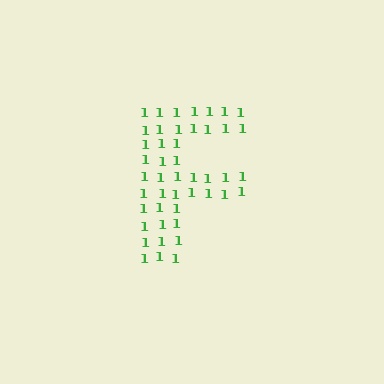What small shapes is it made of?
It is made of small digit 1's.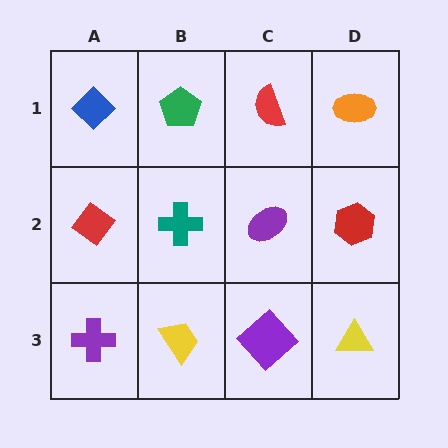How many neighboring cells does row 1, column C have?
3.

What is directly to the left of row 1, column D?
A red semicircle.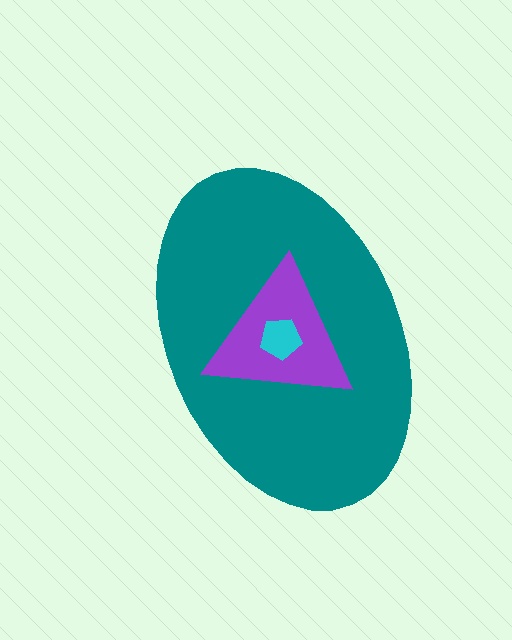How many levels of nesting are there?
3.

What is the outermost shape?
The teal ellipse.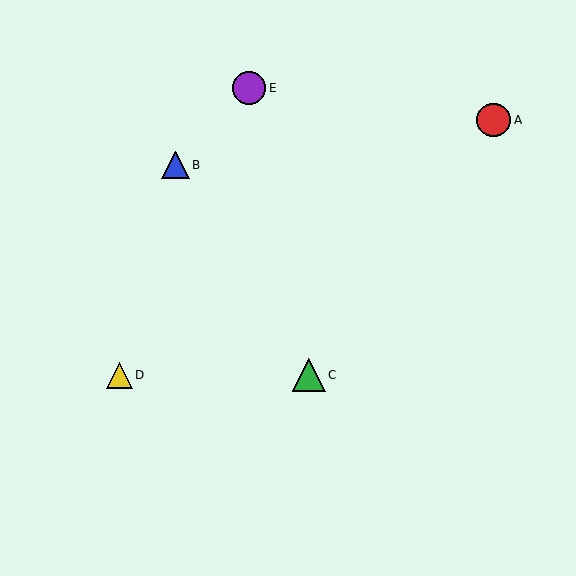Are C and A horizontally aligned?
No, C is at y≈375 and A is at y≈120.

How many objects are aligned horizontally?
2 objects (C, D) are aligned horizontally.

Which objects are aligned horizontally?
Objects C, D are aligned horizontally.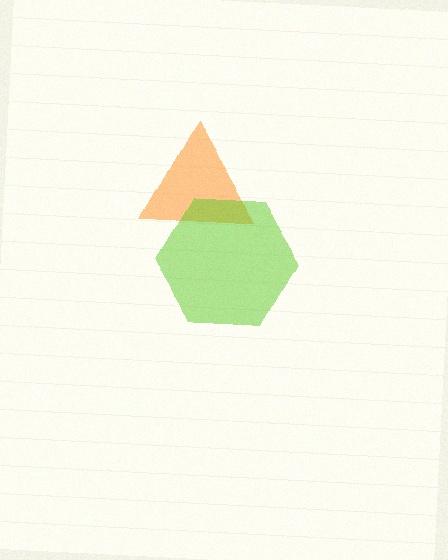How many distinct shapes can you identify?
There are 2 distinct shapes: an orange triangle, a lime hexagon.